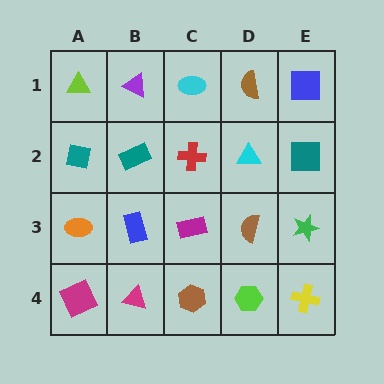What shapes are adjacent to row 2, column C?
A cyan ellipse (row 1, column C), a magenta rectangle (row 3, column C), a teal rectangle (row 2, column B), a cyan triangle (row 2, column D).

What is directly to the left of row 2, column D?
A red cross.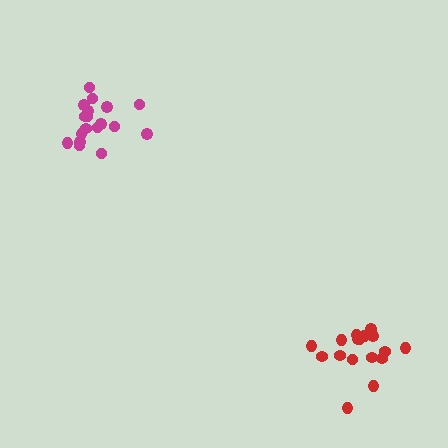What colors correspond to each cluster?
The clusters are colored: magenta, red.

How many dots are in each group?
Group 1: 18 dots, Group 2: 17 dots (35 total).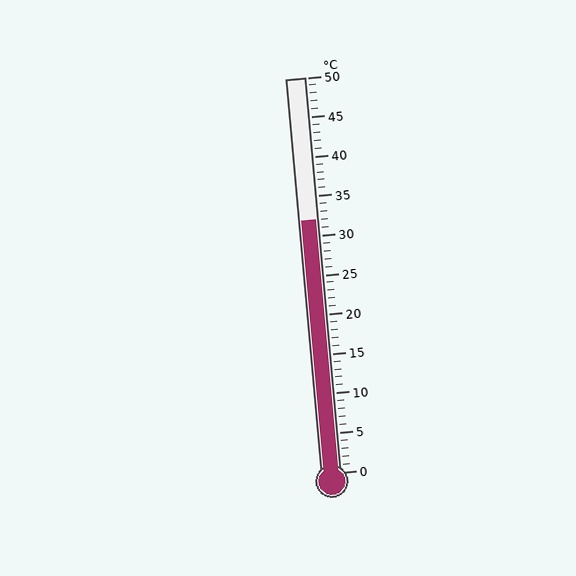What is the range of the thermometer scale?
The thermometer scale ranges from 0°C to 50°C.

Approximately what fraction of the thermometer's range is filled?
The thermometer is filled to approximately 65% of its range.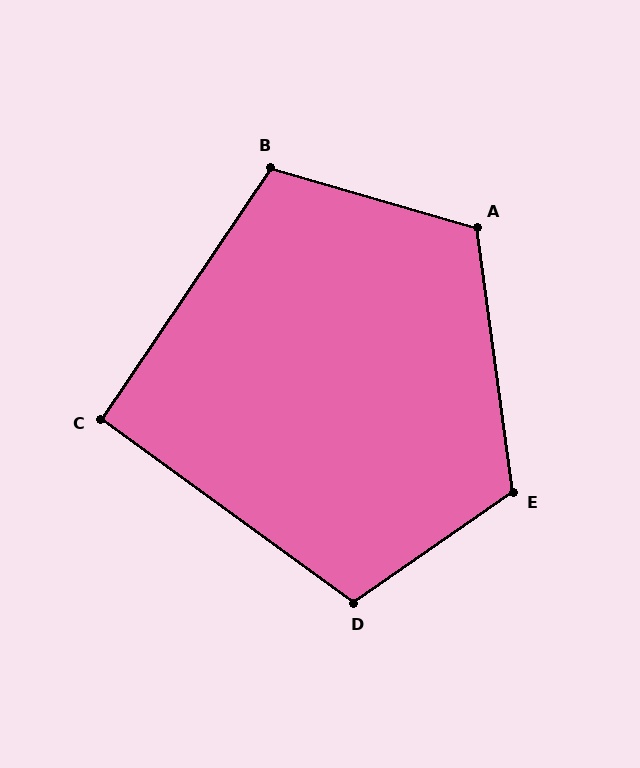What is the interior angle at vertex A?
Approximately 114 degrees (obtuse).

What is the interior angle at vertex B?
Approximately 108 degrees (obtuse).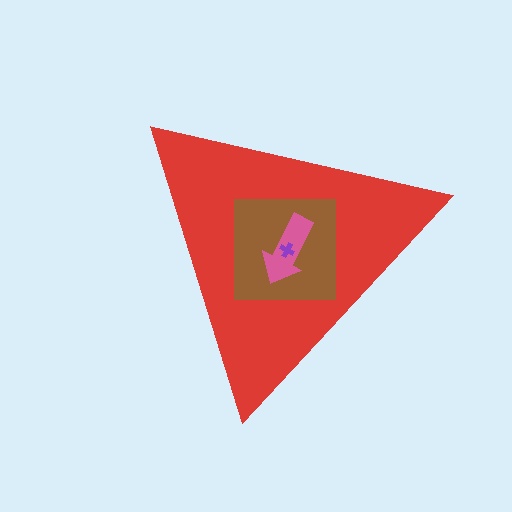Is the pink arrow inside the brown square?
Yes.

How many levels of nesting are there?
4.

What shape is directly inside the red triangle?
The brown square.